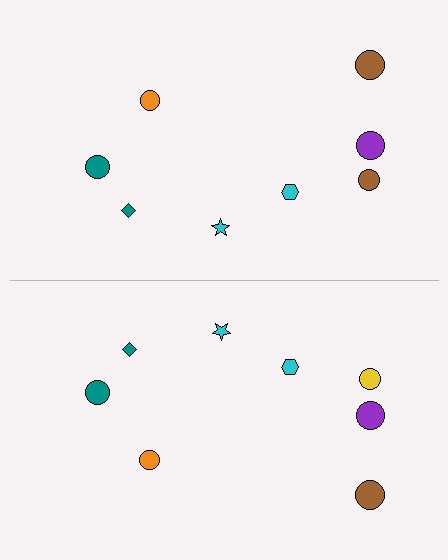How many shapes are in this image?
There are 16 shapes in this image.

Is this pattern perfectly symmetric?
No, the pattern is not perfectly symmetric. The yellow circle on the bottom side breaks the symmetry — its mirror counterpart is brown.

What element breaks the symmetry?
The yellow circle on the bottom side breaks the symmetry — its mirror counterpart is brown.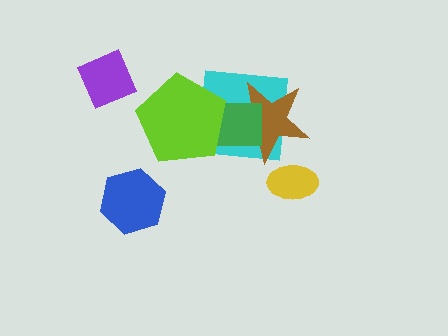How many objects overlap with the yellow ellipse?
0 objects overlap with the yellow ellipse.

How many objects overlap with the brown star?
2 objects overlap with the brown star.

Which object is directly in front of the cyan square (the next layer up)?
The brown star is directly in front of the cyan square.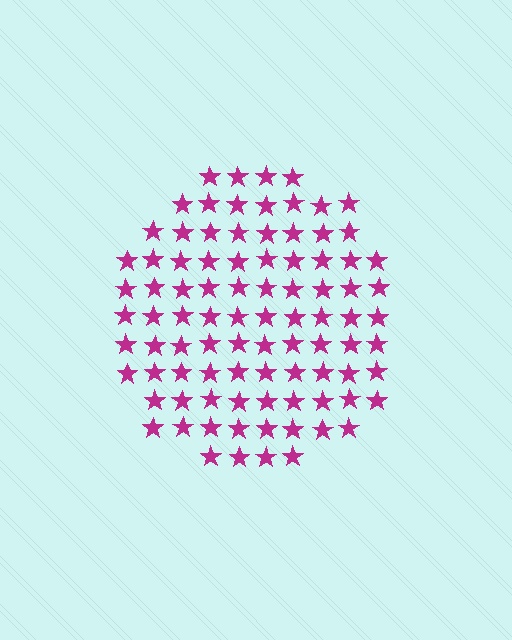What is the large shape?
The large shape is a circle.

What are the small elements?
The small elements are stars.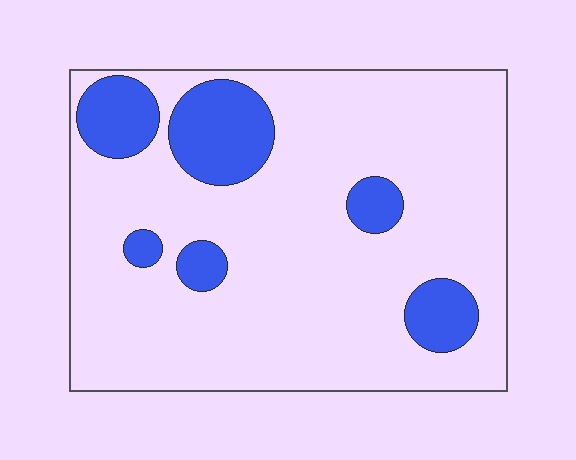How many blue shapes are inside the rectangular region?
6.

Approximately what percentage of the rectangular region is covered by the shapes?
Approximately 20%.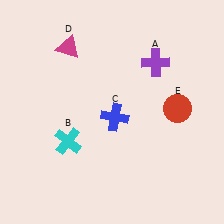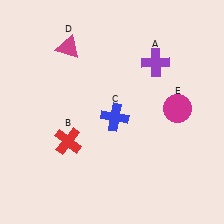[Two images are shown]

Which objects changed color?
B changed from cyan to red. E changed from red to magenta.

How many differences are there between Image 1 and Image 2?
There are 2 differences between the two images.